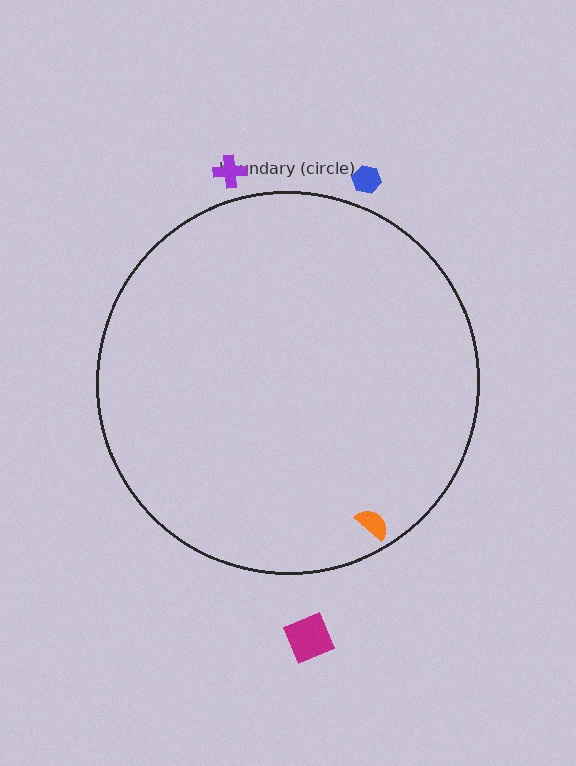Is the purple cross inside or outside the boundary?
Outside.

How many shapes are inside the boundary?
1 inside, 3 outside.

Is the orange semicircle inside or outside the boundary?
Inside.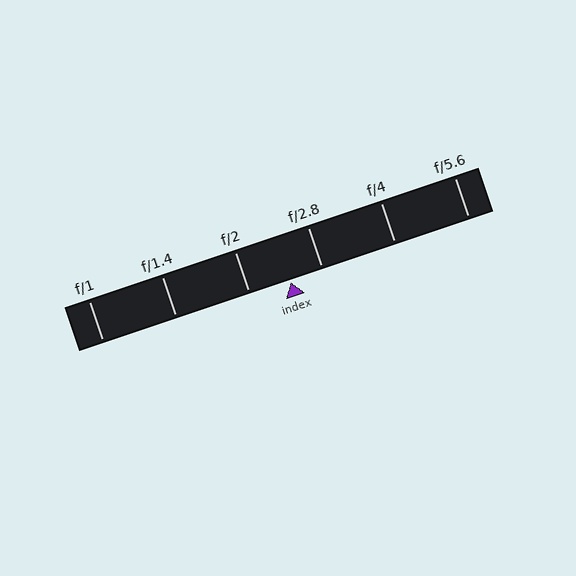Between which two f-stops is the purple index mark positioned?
The index mark is between f/2 and f/2.8.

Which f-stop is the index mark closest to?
The index mark is closest to f/2.8.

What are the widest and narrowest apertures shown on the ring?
The widest aperture shown is f/1 and the narrowest is f/5.6.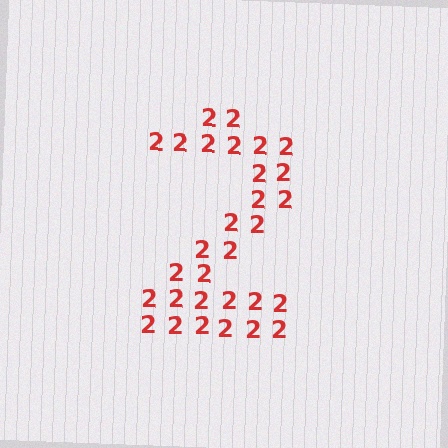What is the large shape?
The large shape is the digit 2.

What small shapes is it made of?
It is made of small digit 2's.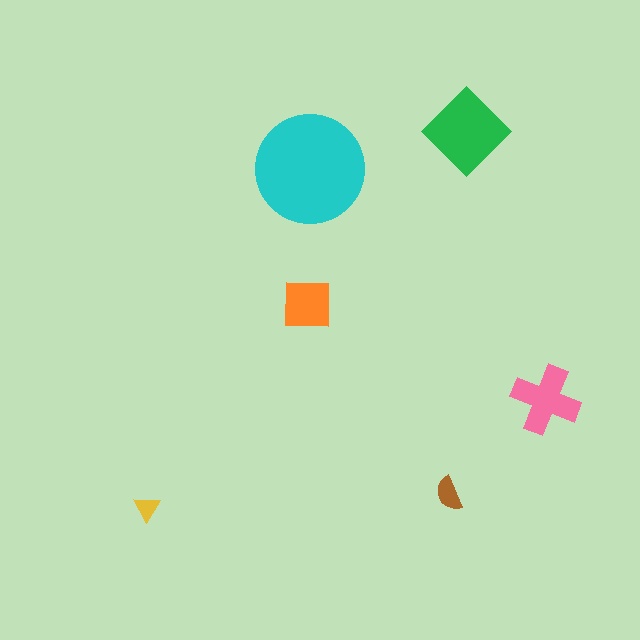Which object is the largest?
The cyan circle.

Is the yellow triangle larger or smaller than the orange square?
Smaller.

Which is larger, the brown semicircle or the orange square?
The orange square.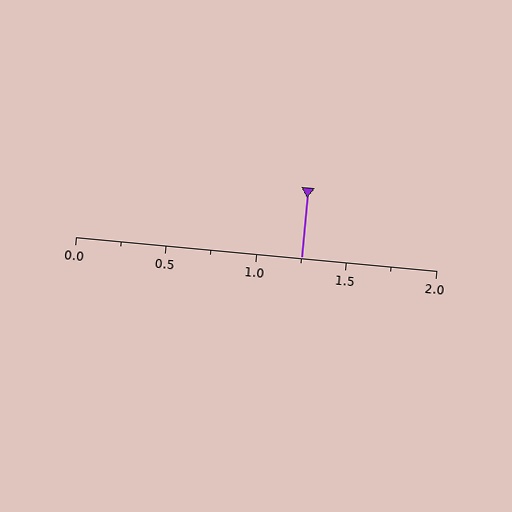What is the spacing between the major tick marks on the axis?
The major ticks are spaced 0.5 apart.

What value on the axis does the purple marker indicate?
The marker indicates approximately 1.25.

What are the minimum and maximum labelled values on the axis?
The axis runs from 0.0 to 2.0.